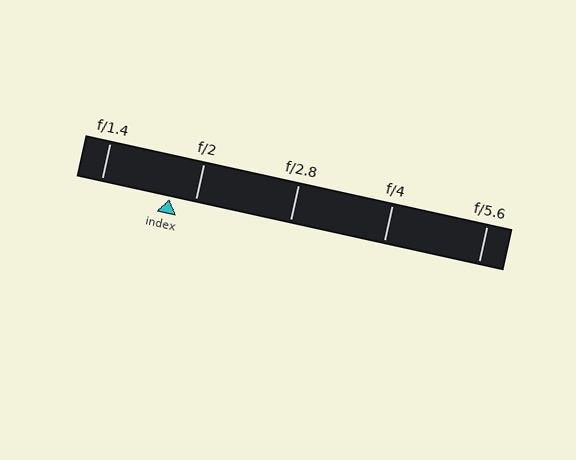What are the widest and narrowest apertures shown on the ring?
The widest aperture shown is f/1.4 and the narrowest is f/5.6.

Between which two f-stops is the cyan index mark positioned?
The index mark is between f/1.4 and f/2.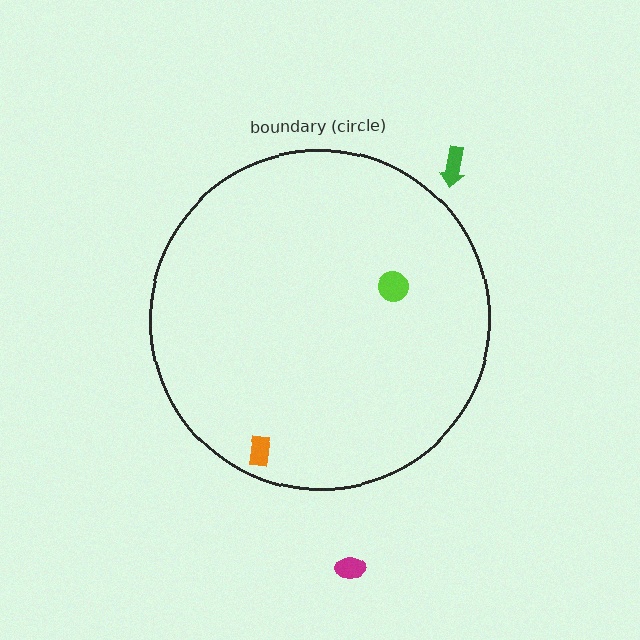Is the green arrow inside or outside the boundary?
Outside.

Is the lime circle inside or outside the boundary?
Inside.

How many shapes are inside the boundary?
2 inside, 2 outside.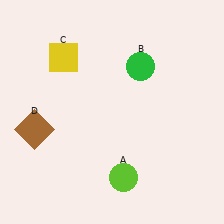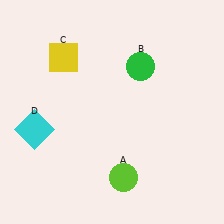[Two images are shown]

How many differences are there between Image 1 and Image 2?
There is 1 difference between the two images.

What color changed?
The square (D) changed from brown in Image 1 to cyan in Image 2.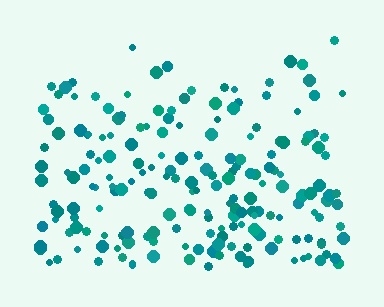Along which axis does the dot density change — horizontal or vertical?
Vertical.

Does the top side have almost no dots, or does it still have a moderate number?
Still a moderate number, just noticeably fewer than the bottom.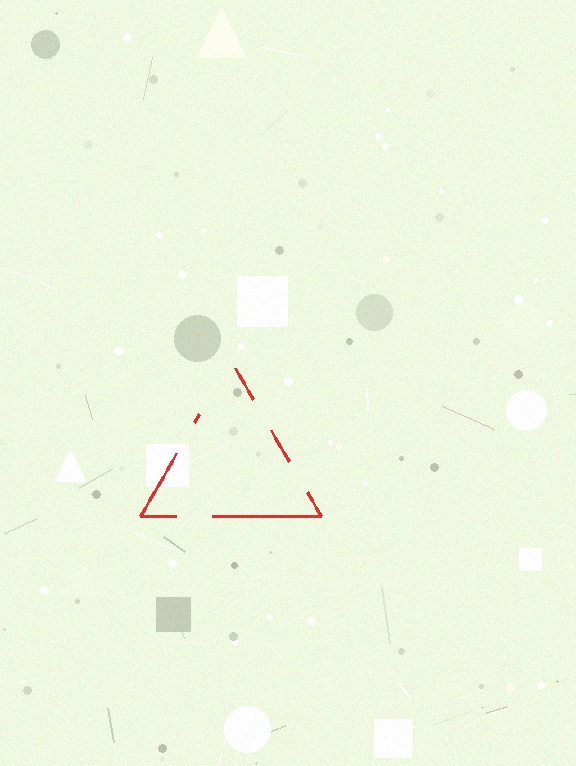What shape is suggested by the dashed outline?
The dashed outline suggests a triangle.